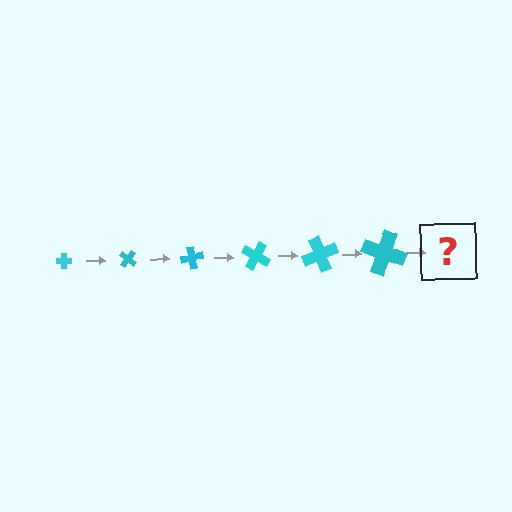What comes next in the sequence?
The next element should be a cross, larger than the previous one and rotated 240 degrees from the start.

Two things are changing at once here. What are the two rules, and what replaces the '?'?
The two rules are that the cross grows larger each step and it rotates 40 degrees each step. The '?' should be a cross, larger than the previous one and rotated 240 degrees from the start.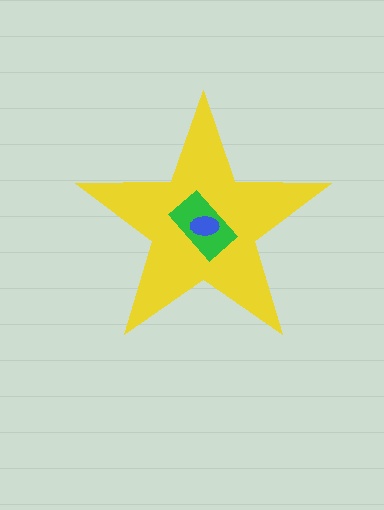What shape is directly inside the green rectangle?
The blue ellipse.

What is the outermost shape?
The yellow star.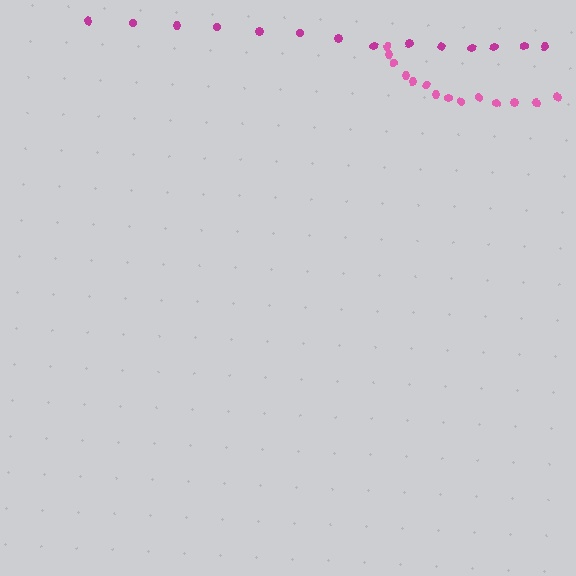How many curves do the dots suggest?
There are 2 distinct paths.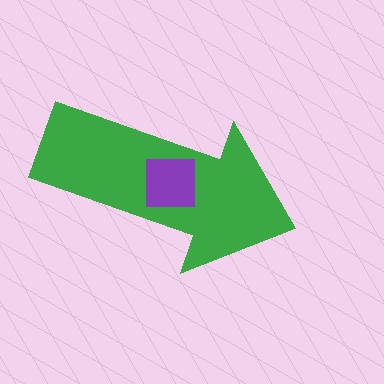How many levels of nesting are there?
2.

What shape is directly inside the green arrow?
The purple square.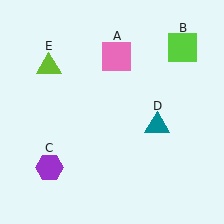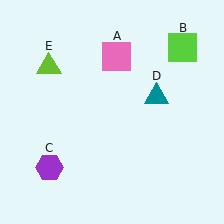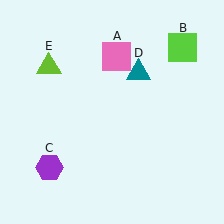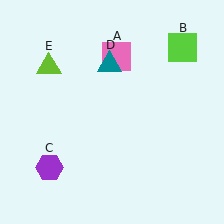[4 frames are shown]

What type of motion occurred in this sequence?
The teal triangle (object D) rotated counterclockwise around the center of the scene.